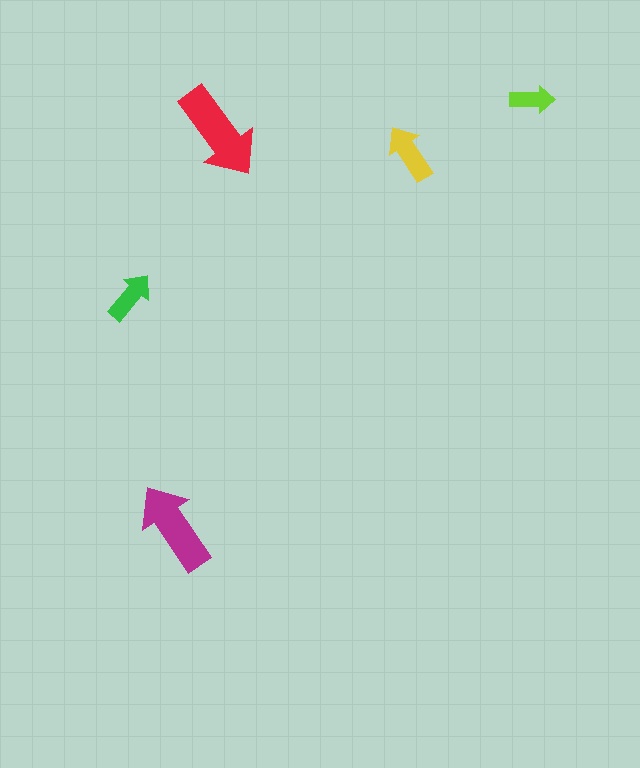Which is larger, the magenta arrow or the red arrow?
The red one.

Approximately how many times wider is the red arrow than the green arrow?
About 2 times wider.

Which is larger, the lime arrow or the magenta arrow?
The magenta one.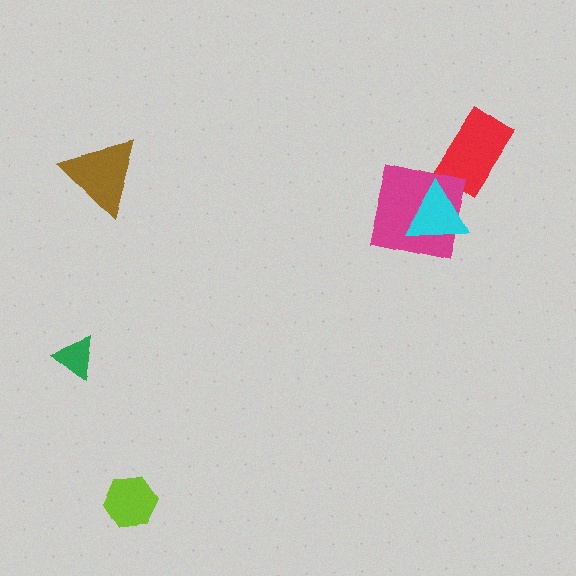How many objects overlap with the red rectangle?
0 objects overlap with the red rectangle.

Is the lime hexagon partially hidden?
No, no other shape covers it.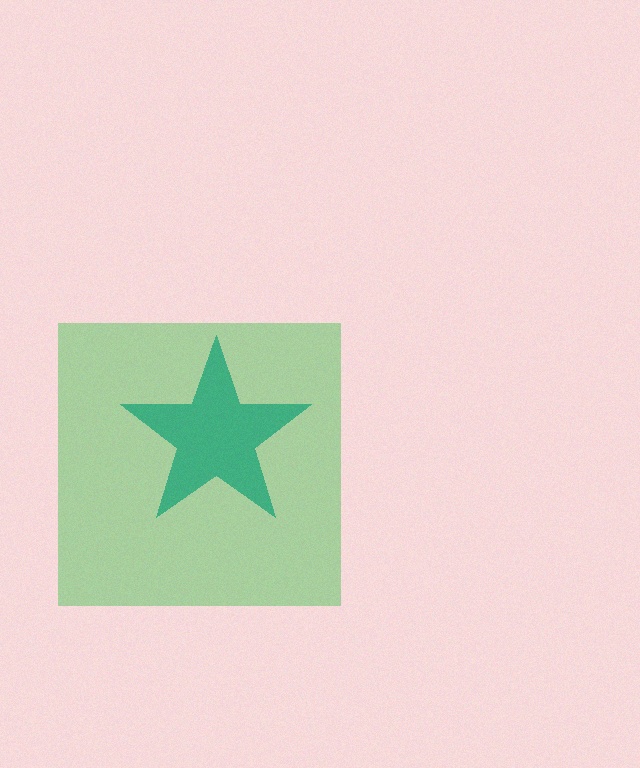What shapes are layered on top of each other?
The layered shapes are: a teal star, a green square.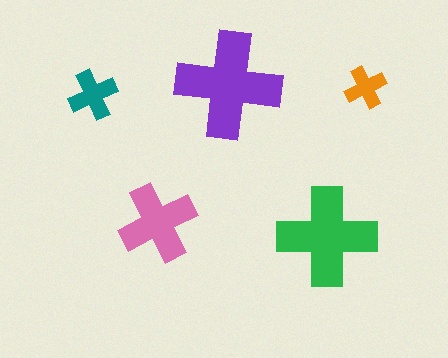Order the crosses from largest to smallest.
the purple one, the green one, the pink one, the teal one, the orange one.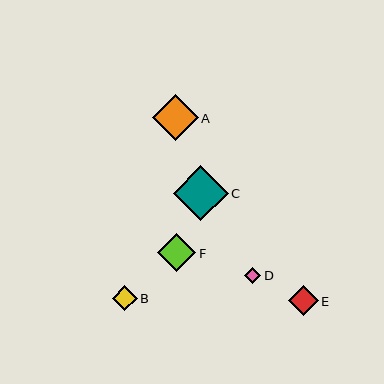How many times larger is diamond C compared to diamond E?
Diamond C is approximately 1.8 times the size of diamond E.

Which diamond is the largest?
Diamond C is the largest with a size of approximately 55 pixels.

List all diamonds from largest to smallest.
From largest to smallest: C, A, F, E, B, D.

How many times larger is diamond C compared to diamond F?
Diamond C is approximately 1.4 times the size of diamond F.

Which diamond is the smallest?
Diamond D is the smallest with a size of approximately 16 pixels.